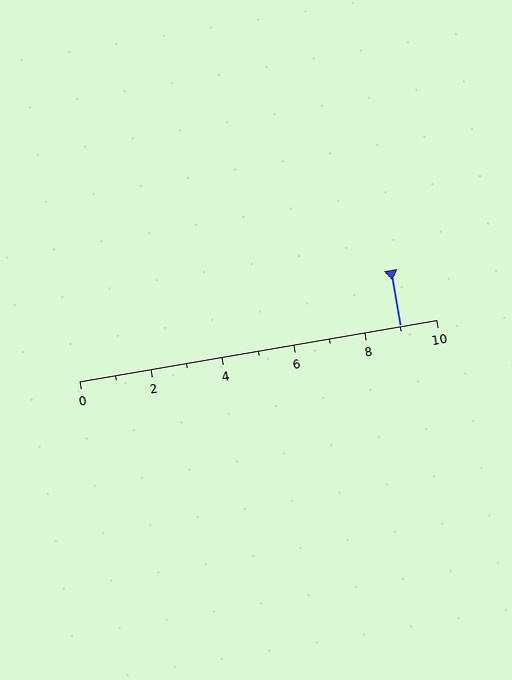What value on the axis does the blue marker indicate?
The marker indicates approximately 9.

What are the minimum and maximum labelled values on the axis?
The axis runs from 0 to 10.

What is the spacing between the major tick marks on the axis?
The major ticks are spaced 2 apart.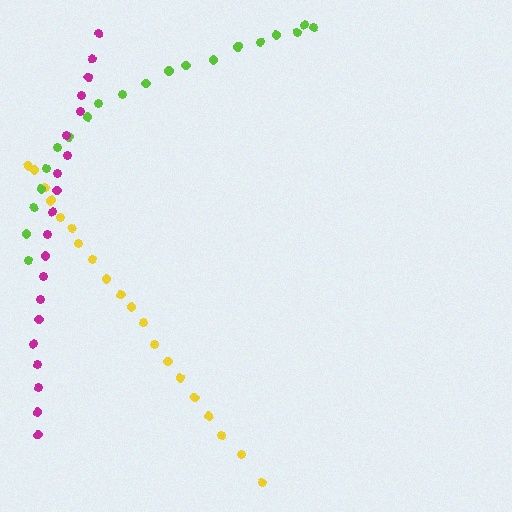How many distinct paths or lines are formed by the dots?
There are 3 distinct paths.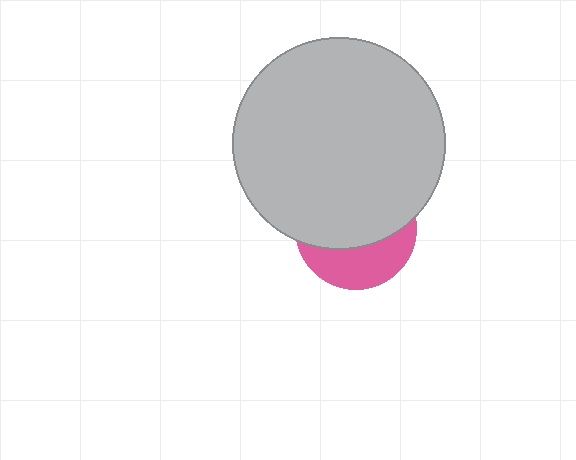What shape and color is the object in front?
The object in front is a light gray circle.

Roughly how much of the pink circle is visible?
A small part of it is visible (roughly 36%).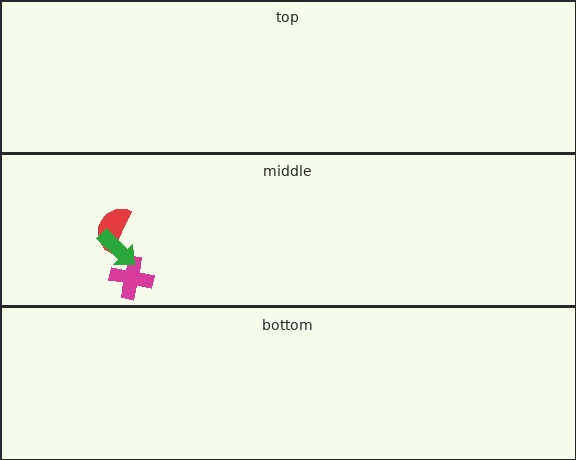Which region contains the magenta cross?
The middle region.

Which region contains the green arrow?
The middle region.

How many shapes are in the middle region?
3.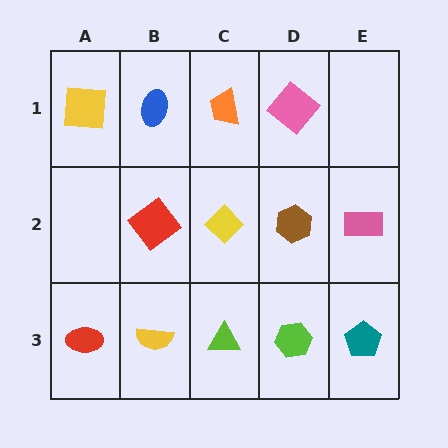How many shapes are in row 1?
4 shapes.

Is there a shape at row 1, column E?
No, that cell is empty.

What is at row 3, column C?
A lime triangle.